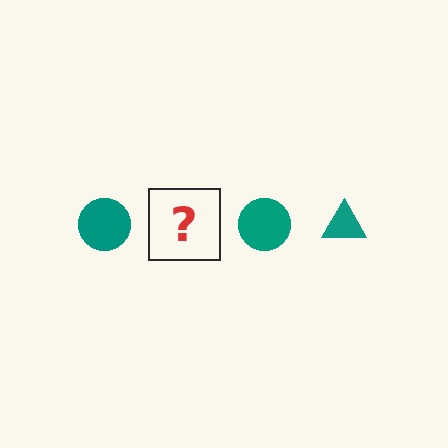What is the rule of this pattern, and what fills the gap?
The rule is that the pattern cycles through circle, triangle shapes in teal. The gap should be filled with a teal triangle.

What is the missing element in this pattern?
The missing element is a teal triangle.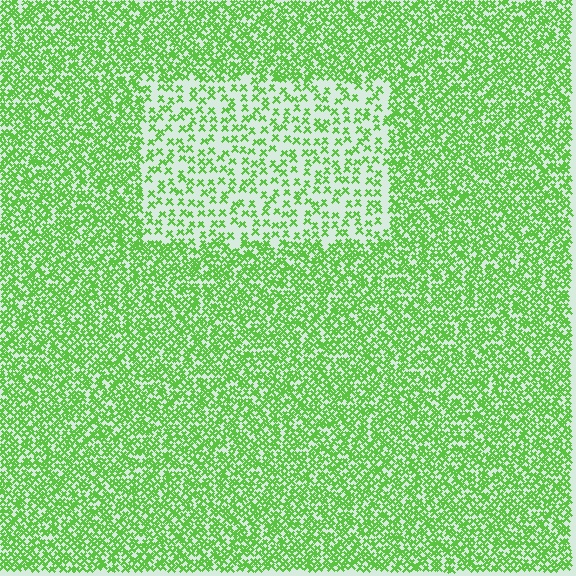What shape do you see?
I see a rectangle.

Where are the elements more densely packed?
The elements are more densely packed outside the rectangle boundary.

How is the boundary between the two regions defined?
The boundary is defined by a change in element density (approximately 2.4x ratio). All elements are the same color, size, and shape.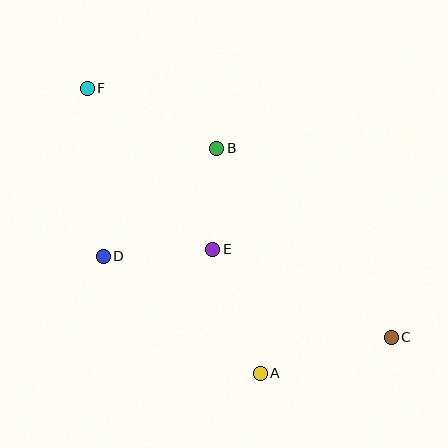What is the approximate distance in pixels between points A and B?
The distance between A and B is approximately 229 pixels.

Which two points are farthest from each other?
Points C and F are farthest from each other.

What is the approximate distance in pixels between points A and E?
The distance between A and E is approximately 133 pixels.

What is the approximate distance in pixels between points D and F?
The distance between D and F is approximately 169 pixels.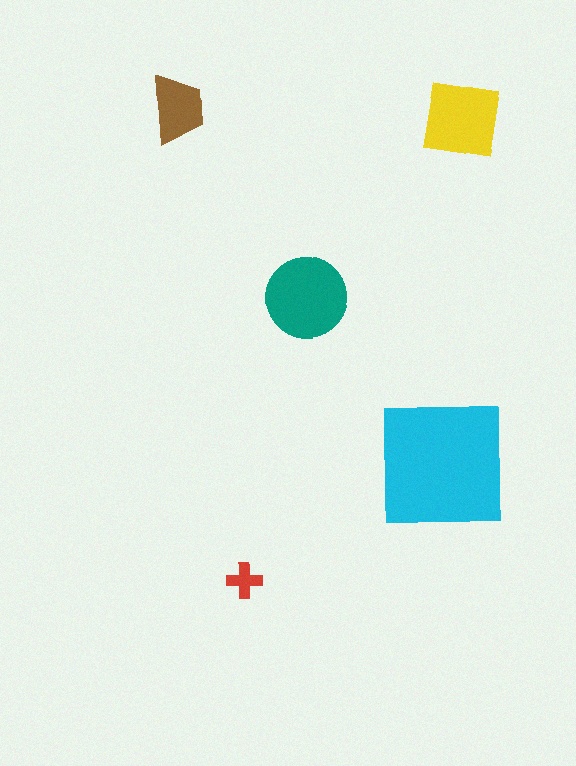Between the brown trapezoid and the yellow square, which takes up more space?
The yellow square.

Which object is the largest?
The cyan square.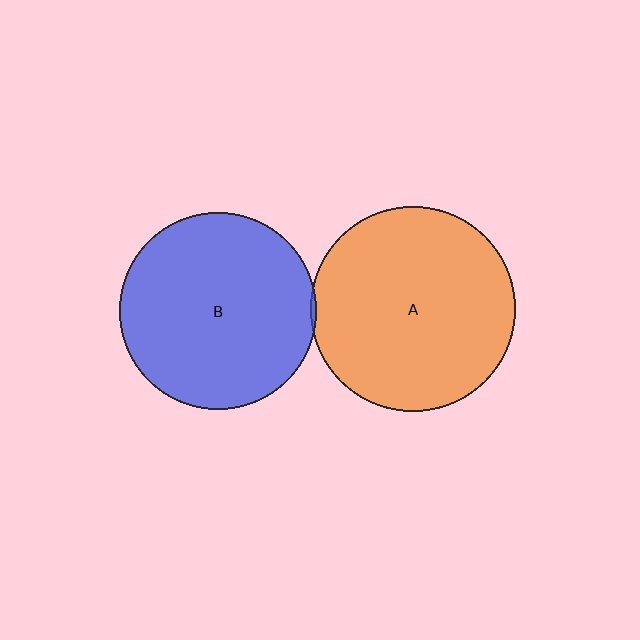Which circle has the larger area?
Circle A (orange).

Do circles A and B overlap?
Yes.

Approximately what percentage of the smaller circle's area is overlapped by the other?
Approximately 5%.